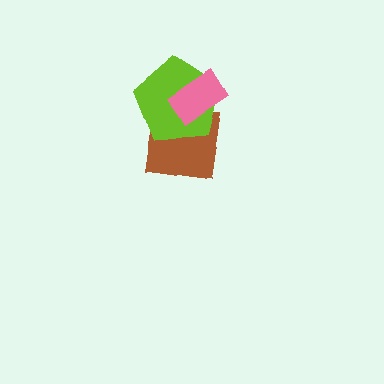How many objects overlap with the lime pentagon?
2 objects overlap with the lime pentagon.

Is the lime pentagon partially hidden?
Yes, it is partially covered by another shape.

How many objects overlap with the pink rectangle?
2 objects overlap with the pink rectangle.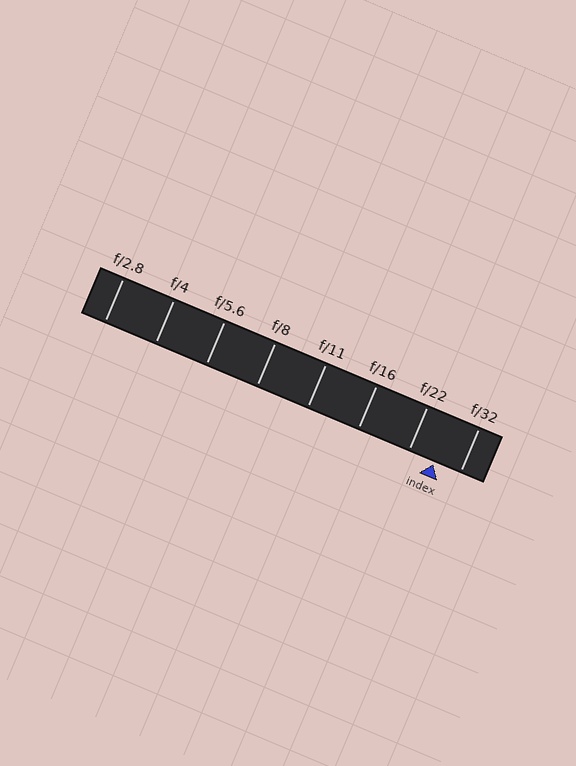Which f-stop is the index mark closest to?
The index mark is closest to f/22.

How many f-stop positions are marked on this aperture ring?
There are 8 f-stop positions marked.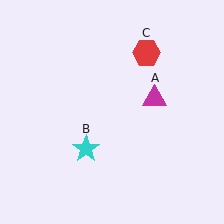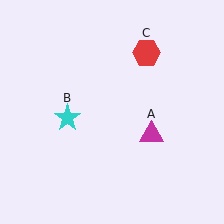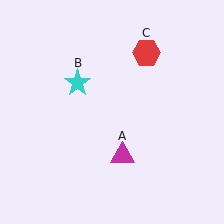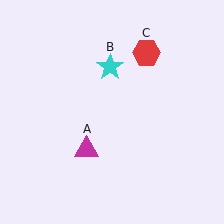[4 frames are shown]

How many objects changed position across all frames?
2 objects changed position: magenta triangle (object A), cyan star (object B).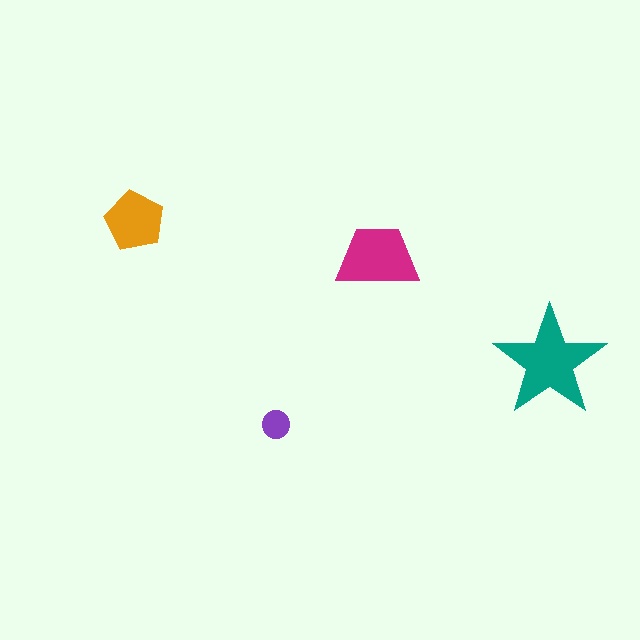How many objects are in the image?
There are 4 objects in the image.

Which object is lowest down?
The purple circle is bottommost.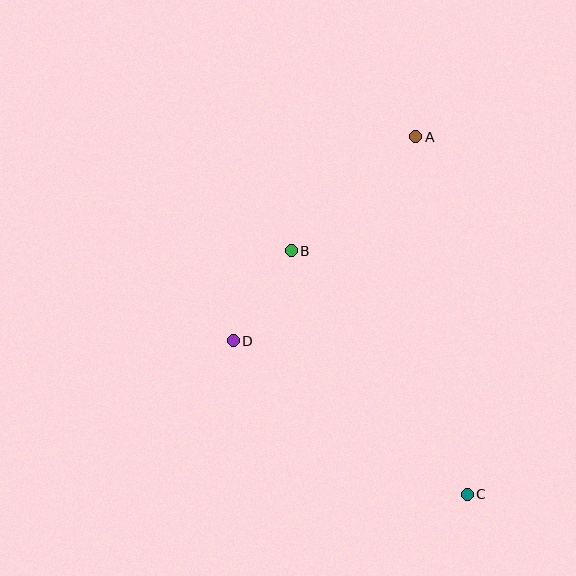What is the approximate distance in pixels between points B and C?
The distance between B and C is approximately 301 pixels.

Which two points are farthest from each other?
Points A and C are farthest from each other.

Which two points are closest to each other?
Points B and D are closest to each other.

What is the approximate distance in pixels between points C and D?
The distance between C and D is approximately 280 pixels.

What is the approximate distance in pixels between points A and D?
The distance between A and D is approximately 274 pixels.